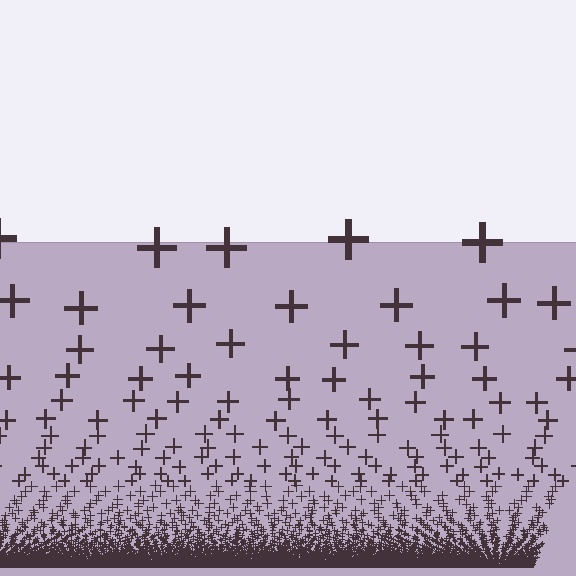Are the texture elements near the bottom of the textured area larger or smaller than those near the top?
Smaller. The gradient is inverted — elements near the bottom are smaller and denser.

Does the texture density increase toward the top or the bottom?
Density increases toward the bottom.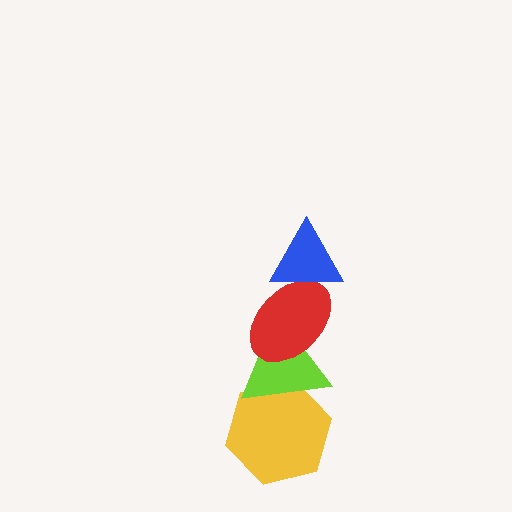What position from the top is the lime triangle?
The lime triangle is 3rd from the top.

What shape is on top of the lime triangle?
The red ellipse is on top of the lime triangle.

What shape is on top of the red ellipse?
The blue triangle is on top of the red ellipse.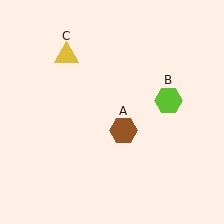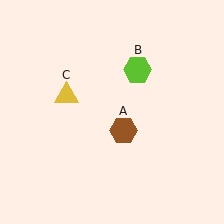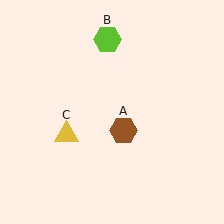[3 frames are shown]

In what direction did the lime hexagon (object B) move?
The lime hexagon (object B) moved up and to the left.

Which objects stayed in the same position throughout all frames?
Brown hexagon (object A) remained stationary.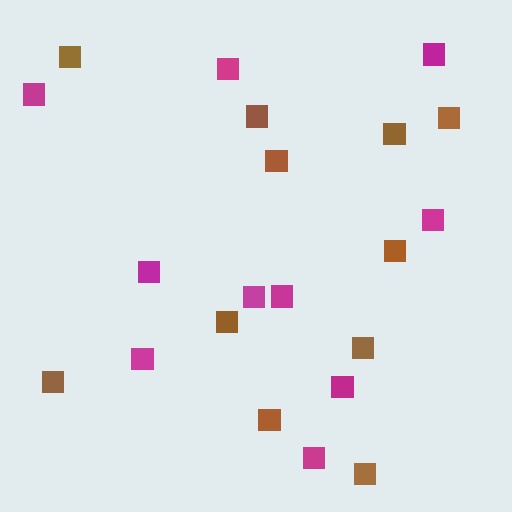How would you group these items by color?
There are 2 groups: one group of magenta squares (10) and one group of brown squares (11).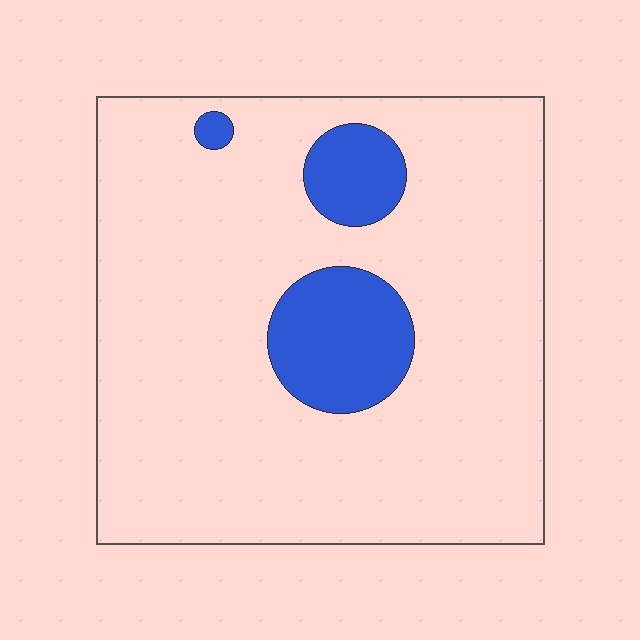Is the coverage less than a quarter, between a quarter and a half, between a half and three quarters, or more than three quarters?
Less than a quarter.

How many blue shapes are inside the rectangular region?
3.